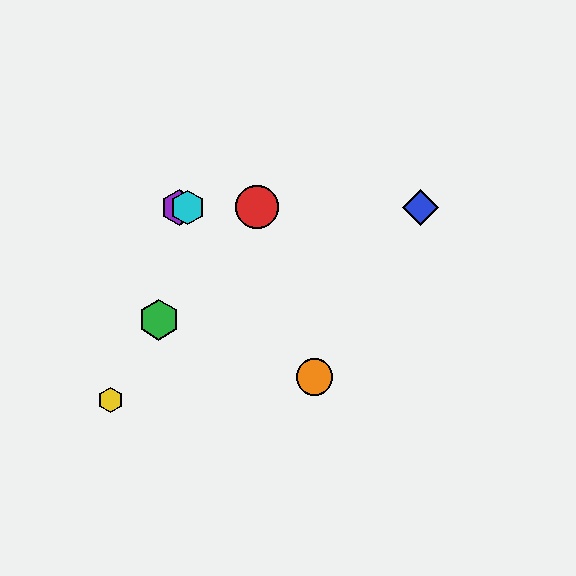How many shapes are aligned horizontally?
4 shapes (the red circle, the blue diamond, the purple hexagon, the cyan hexagon) are aligned horizontally.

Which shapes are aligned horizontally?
The red circle, the blue diamond, the purple hexagon, the cyan hexagon are aligned horizontally.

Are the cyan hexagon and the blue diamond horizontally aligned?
Yes, both are at y≈207.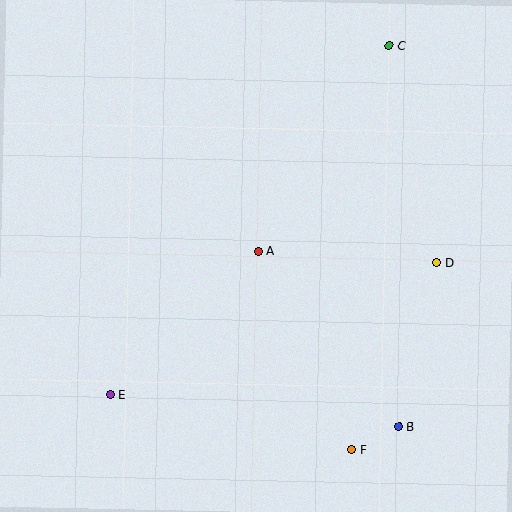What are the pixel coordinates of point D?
Point D is at (437, 263).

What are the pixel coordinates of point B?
Point B is at (399, 427).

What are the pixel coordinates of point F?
Point F is at (352, 450).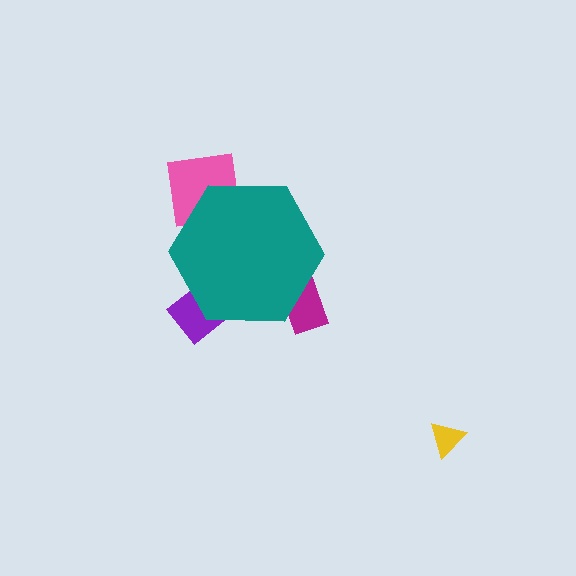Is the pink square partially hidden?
Yes, the pink square is partially hidden behind the teal hexagon.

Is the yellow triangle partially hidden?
No, the yellow triangle is fully visible.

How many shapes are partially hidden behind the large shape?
3 shapes are partially hidden.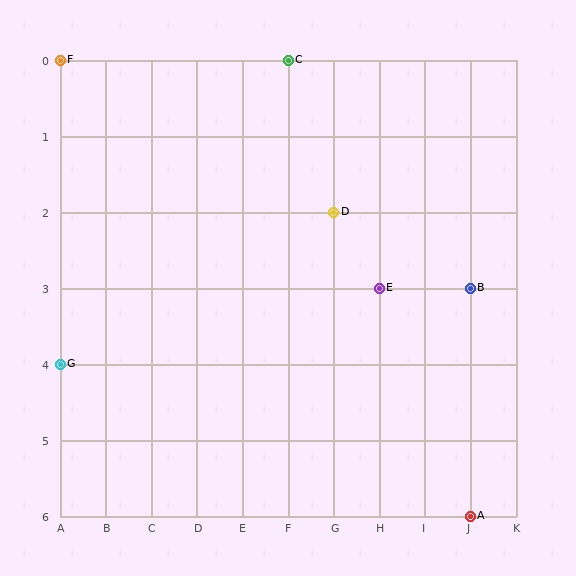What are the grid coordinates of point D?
Point D is at grid coordinates (G, 2).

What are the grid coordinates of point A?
Point A is at grid coordinates (J, 6).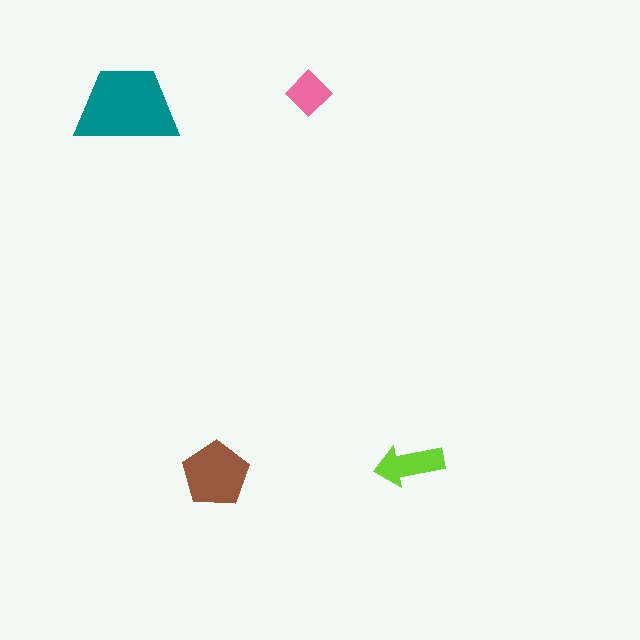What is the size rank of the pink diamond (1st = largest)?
4th.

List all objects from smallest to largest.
The pink diamond, the lime arrow, the brown pentagon, the teal trapezoid.